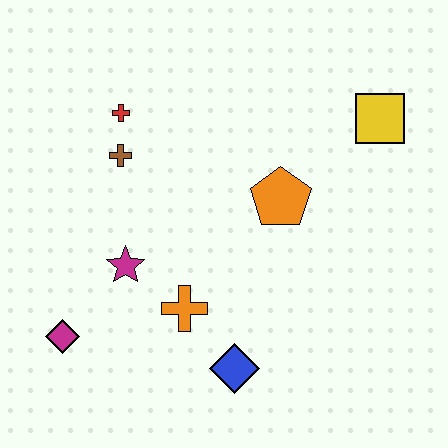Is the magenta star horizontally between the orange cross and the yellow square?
No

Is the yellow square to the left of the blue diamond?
No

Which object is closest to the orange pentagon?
The yellow square is closest to the orange pentagon.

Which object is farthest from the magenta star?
The yellow square is farthest from the magenta star.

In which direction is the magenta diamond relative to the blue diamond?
The magenta diamond is to the left of the blue diamond.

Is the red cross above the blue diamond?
Yes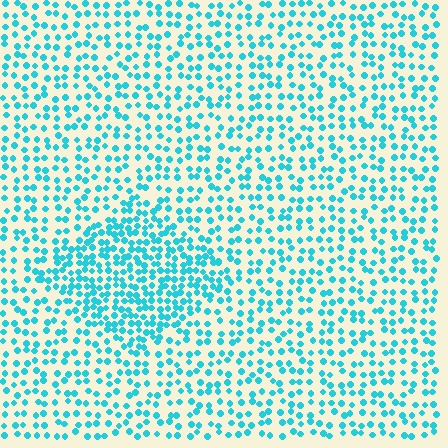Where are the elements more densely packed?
The elements are more densely packed inside the diamond boundary.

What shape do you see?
I see a diamond.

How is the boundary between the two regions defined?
The boundary is defined by a change in element density (approximately 1.9x ratio). All elements are the same color, size, and shape.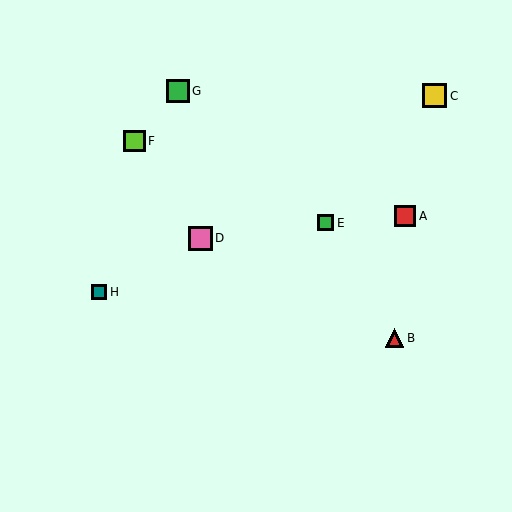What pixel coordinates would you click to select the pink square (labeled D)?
Click at (200, 238) to select the pink square D.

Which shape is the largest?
The yellow square (labeled C) is the largest.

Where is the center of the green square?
The center of the green square is at (325, 223).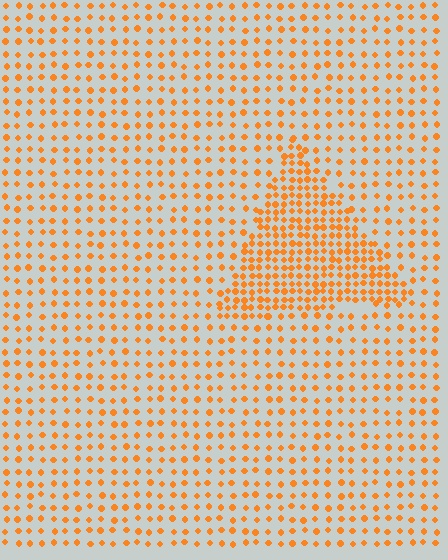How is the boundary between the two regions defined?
The boundary is defined by a change in element density (approximately 2.2x ratio). All elements are the same color, size, and shape.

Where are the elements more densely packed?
The elements are more densely packed inside the triangle boundary.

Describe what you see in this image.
The image contains small orange elements arranged at two different densities. A triangle-shaped region is visible where the elements are more densely packed than the surrounding area.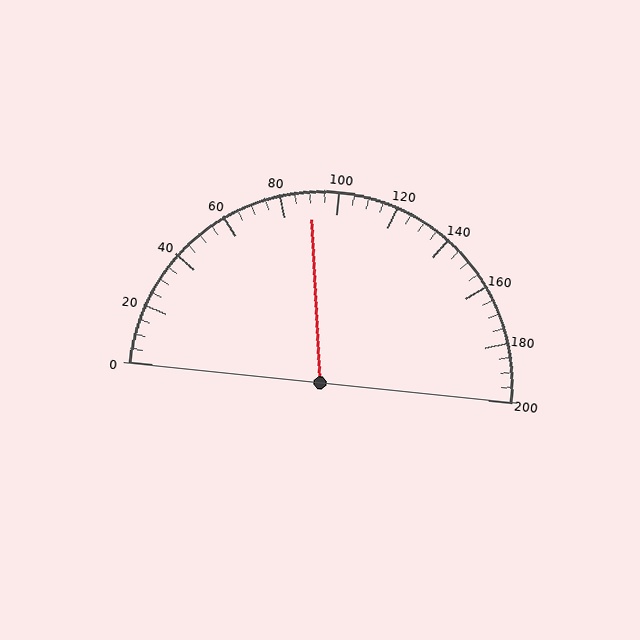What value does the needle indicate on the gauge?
The needle indicates approximately 90.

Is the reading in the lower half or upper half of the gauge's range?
The reading is in the lower half of the range (0 to 200).